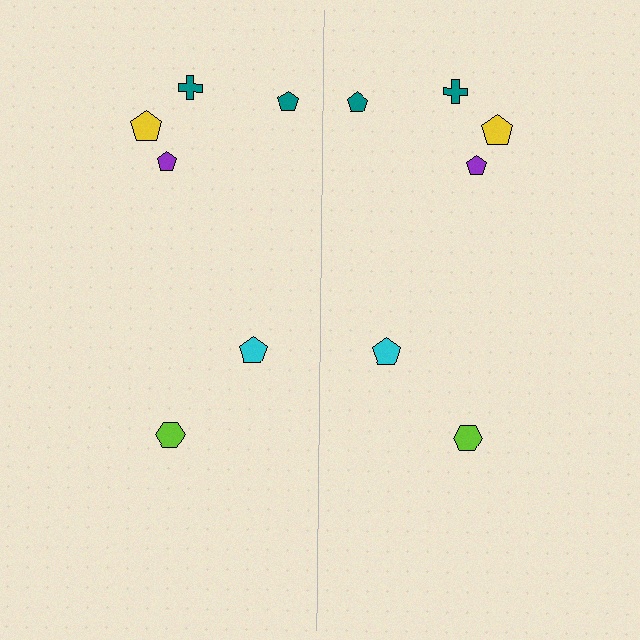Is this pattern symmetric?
Yes, this pattern has bilateral (reflection) symmetry.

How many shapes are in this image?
There are 12 shapes in this image.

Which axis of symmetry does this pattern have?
The pattern has a vertical axis of symmetry running through the center of the image.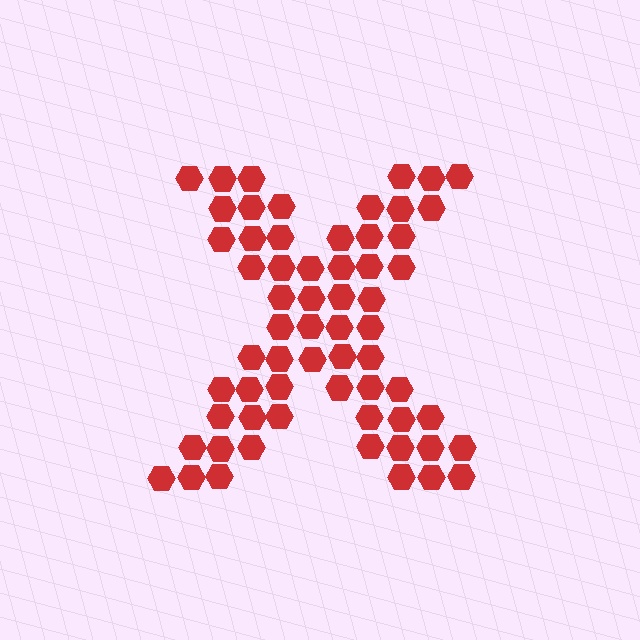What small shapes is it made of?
It is made of small hexagons.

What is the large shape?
The large shape is the letter X.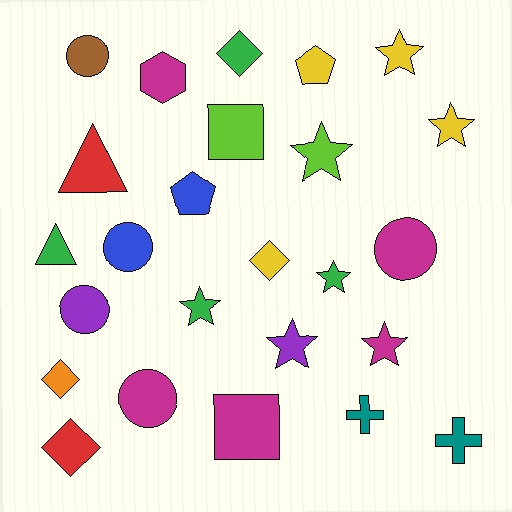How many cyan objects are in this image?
There are no cyan objects.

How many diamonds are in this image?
There are 4 diamonds.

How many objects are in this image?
There are 25 objects.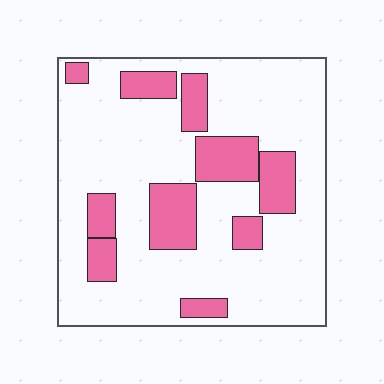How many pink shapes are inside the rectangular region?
10.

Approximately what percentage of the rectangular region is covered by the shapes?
Approximately 25%.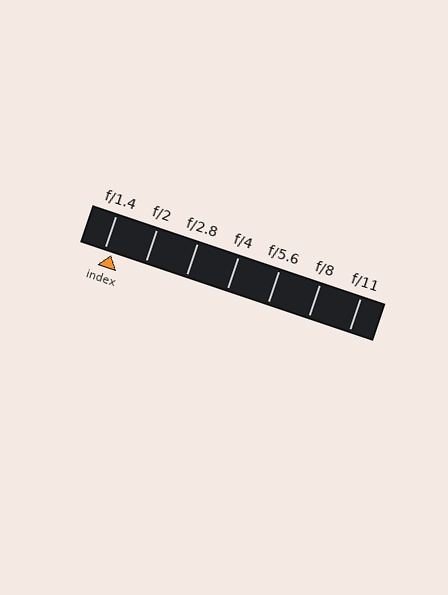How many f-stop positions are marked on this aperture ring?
There are 7 f-stop positions marked.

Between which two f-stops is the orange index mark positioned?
The index mark is between f/1.4 and f/2.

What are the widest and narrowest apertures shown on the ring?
The widest aperture shown is f/1.4 and the narrowest is f/11.